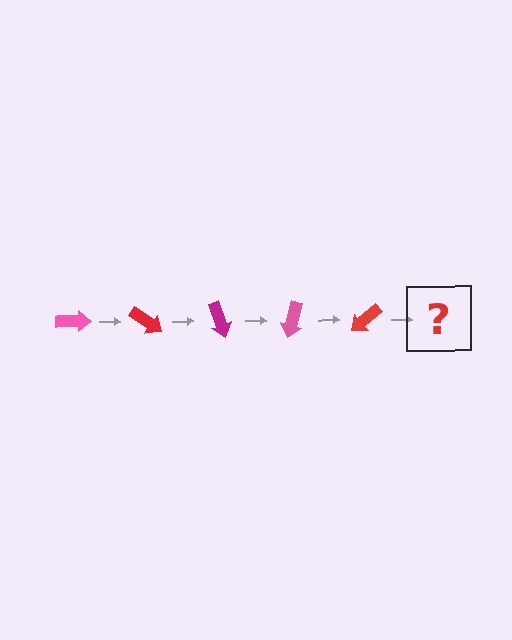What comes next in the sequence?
The next element should be a magenta arrow, rotated 175 degrees from the start.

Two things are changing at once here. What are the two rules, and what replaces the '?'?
The two rules are that it rotates 35 degrees each step and the color cycles through pink, red, and magenta. The '?' should be a magenta arrow, rotated 175 degrees from the start.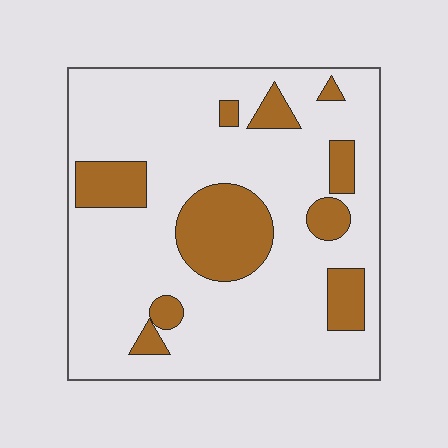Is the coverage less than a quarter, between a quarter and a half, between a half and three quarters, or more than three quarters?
Less than a quarter.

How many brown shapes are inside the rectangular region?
10.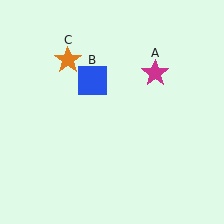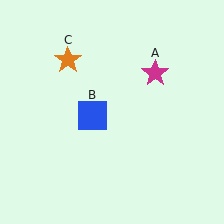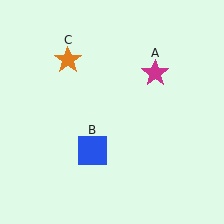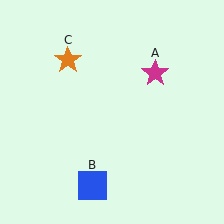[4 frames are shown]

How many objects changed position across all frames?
1 object changed position: blue square (object B).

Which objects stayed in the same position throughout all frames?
Magenta star (object A) and orange star (object C) remained stationary.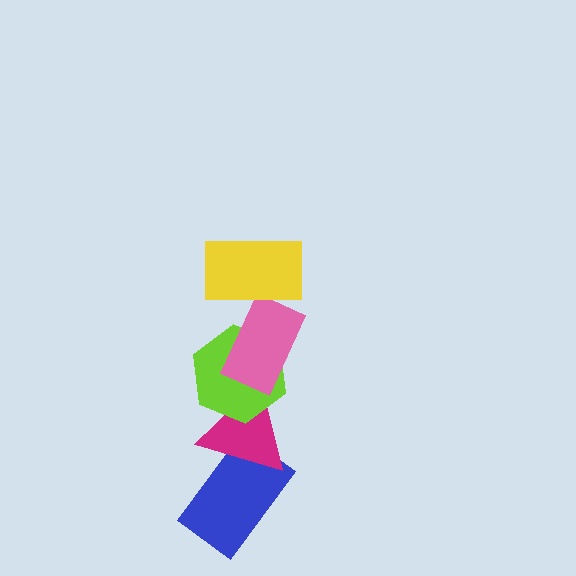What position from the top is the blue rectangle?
The blue rectangle is 5th from the top.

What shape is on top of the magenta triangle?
The lime hexagon is on top of the magenta triangle.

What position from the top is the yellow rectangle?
The yellow rectangle is 1st from the top.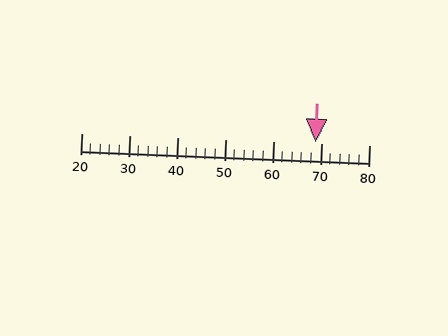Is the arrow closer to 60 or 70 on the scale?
The arrow is closer to 70.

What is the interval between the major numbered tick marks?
The major tick marks are spaced 10 units apart.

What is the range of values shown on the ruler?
The ruler shows values from 20 to 80.